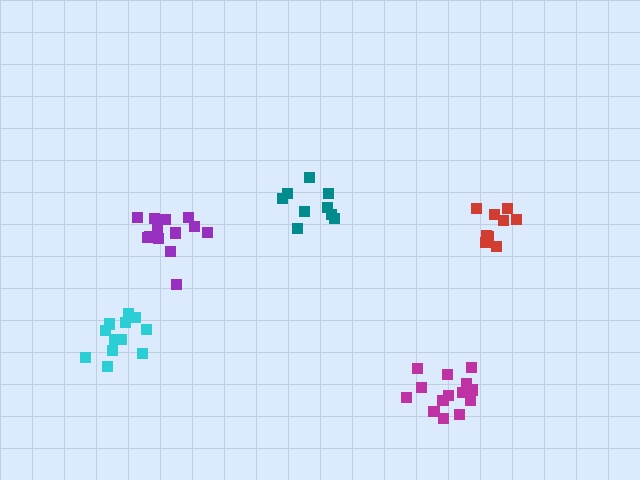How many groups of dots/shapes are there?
There are 5 groups.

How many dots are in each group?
Group 1: 13 dots, Group 2: 9 dots, Group 3: 13 dots, Group 4: 9 dots, Group 5: 14 dots (58 total).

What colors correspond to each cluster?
The clusters are colored: purple, red, cyan, teal, magenta.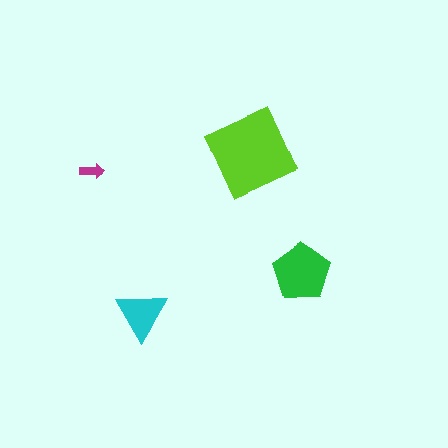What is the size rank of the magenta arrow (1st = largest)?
4th.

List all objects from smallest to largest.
The magenta arrow, the cyan triangle, the green pentagon, the lime square.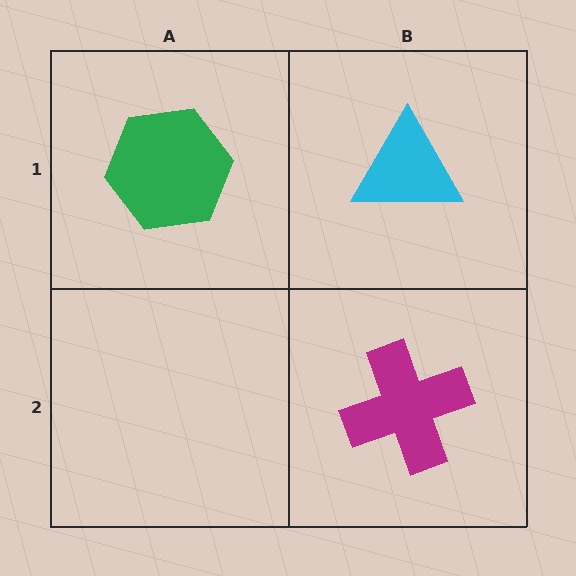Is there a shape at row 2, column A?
No, that cell is empty.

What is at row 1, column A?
A green hexagon.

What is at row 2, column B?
A magenta cross.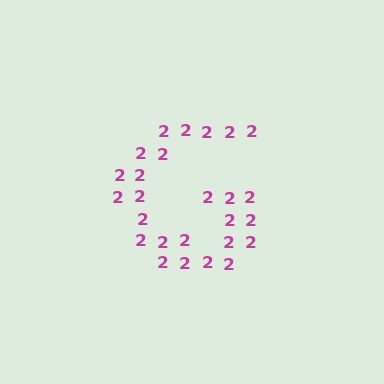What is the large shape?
The large shape is the letter G.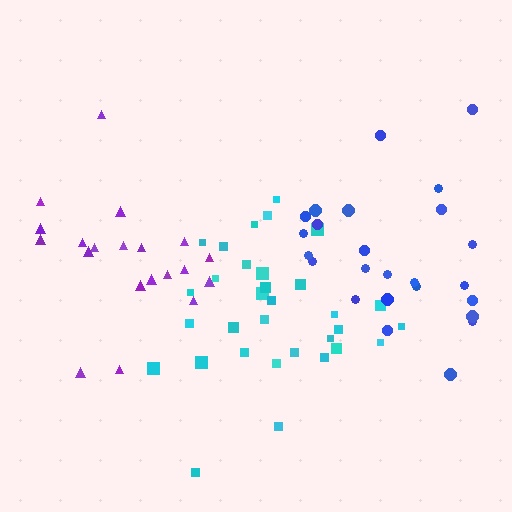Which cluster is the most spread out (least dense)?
Blue.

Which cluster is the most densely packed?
Cyan.